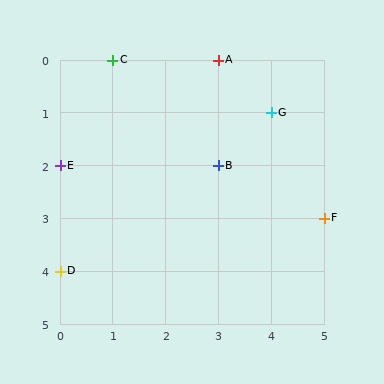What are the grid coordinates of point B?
Point B is at grid coordinates (3, 2).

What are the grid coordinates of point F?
Point F is at grid coordinates (5, 3).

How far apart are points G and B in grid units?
Points G and B are 1 column and 1 row apart (about 1.4 grid units diagonally).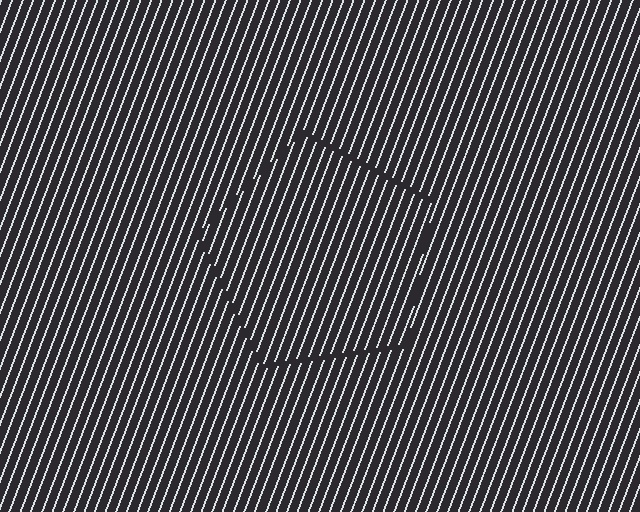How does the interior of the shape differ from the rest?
The interior of the shape contains the same grating, shifted by half a period — the contour is defined by the phase discontinuity where line-ends from the inner and outer gratings abut.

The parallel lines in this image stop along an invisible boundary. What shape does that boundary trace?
An illusory pentagon. The interior of the shape contains the same grating, shifted by half a period — the contour is defined by the phase discontinuity where line-ends from the inner and outer gratings abut.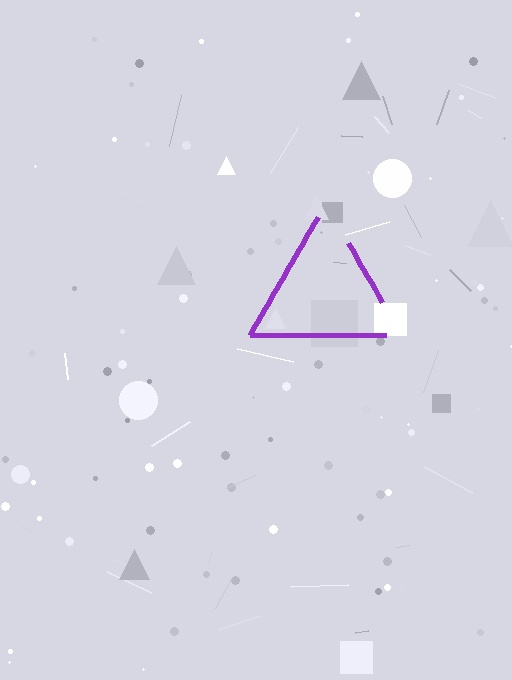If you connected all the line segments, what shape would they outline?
They would outline a triangle.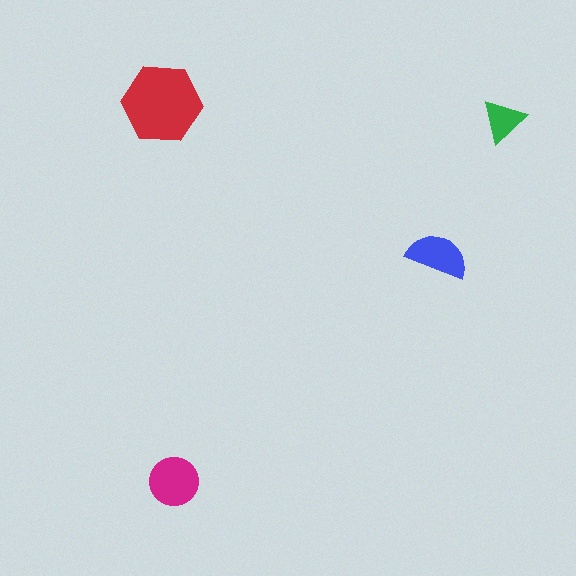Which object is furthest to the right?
The green triangle is rightmost.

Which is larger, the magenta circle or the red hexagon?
The red hexagon.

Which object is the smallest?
The green triangle.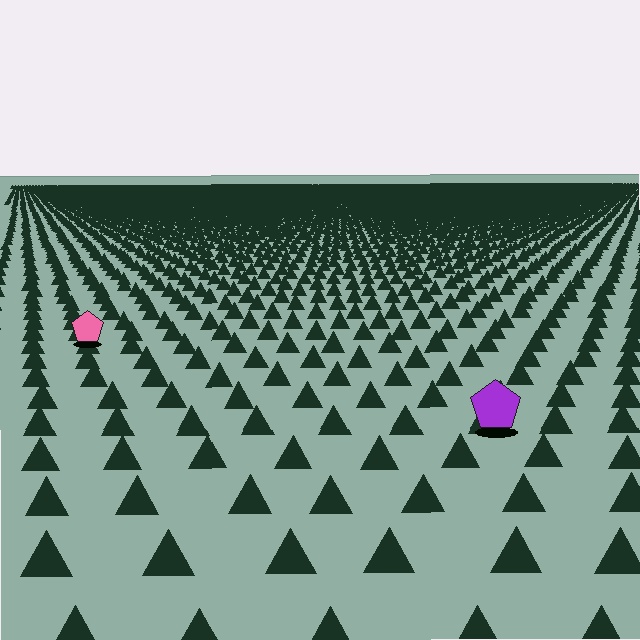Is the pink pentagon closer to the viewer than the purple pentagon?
No. The purple pentagon is closer — you can tell from the texture gradient: the ground texture is coarser near it.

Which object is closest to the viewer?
The purple pentagon is closest. The texture marks near it are larger and more spread out.